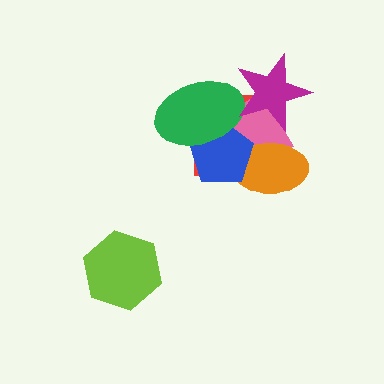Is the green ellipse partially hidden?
Yes, it is partially covered by another shape.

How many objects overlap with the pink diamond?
5 objects overlap with the pink diamond.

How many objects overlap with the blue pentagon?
4 objects overlap with the blue pentagon.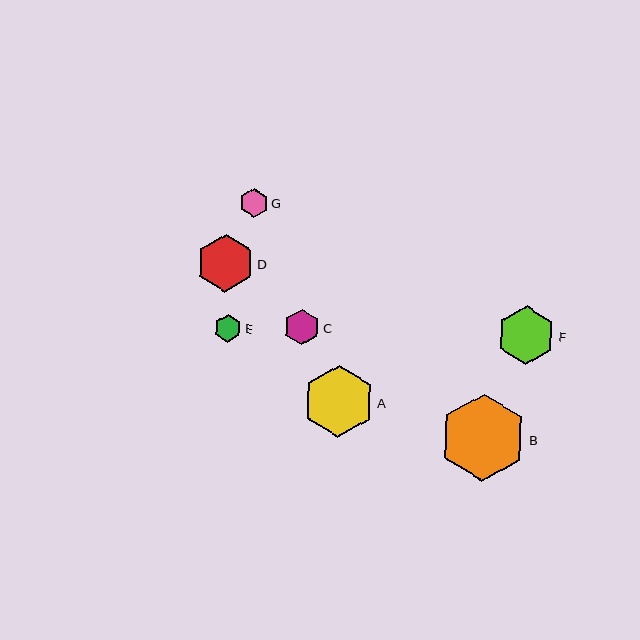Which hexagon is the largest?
Hexagon B is the largest with a size of approximately 87 pixels.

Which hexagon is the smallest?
Hexagon E is the smallest with a size of approximately 27 pixels.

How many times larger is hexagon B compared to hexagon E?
Hexagon B is approximately 3.2 times the size of hexagon E.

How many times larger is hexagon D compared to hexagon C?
Hexagon D is approximately 1.6 times the size of hexagon C.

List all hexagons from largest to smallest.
From largest to smallest: B, A, F, D, C, G, E.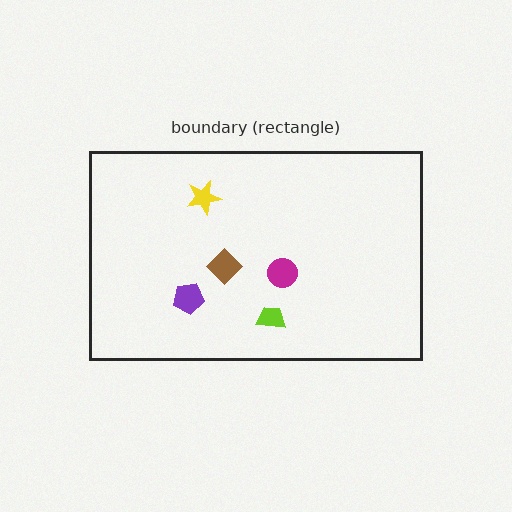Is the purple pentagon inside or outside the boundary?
Inside.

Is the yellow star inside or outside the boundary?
Inside.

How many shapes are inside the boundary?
5 inside, 0 outside.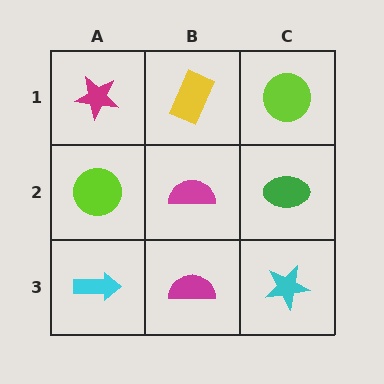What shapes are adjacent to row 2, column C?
A lime circle (row 1, column C), a cyan star (row 3, column C), a magenta semicircle (row 2, column B).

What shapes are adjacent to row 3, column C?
A green ellipse (row 2, column C), a magenta semicircle (row 3, column B).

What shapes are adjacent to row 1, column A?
A lime circle (row 2, column A), a yellow rectangle (row 1, column B).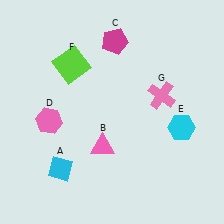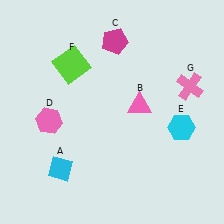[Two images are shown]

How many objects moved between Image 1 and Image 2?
2 objects moved between the two images.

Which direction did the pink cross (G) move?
The pink cross (G) moved right.